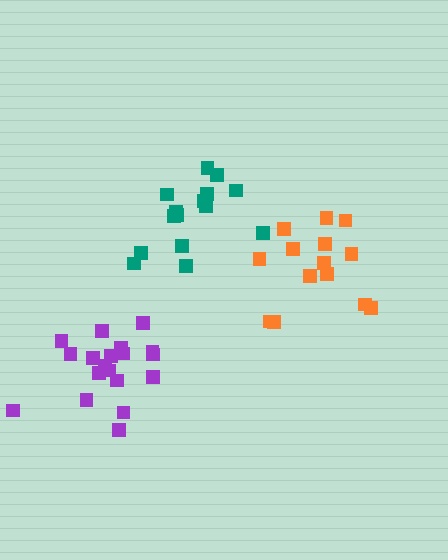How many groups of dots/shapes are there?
There are 3 groups.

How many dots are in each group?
Group 1: 15 dots, Group 2: 14 dots, Group 3: 19 dots (48 total).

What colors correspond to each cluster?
The clusters are colored: teal, orange, purple.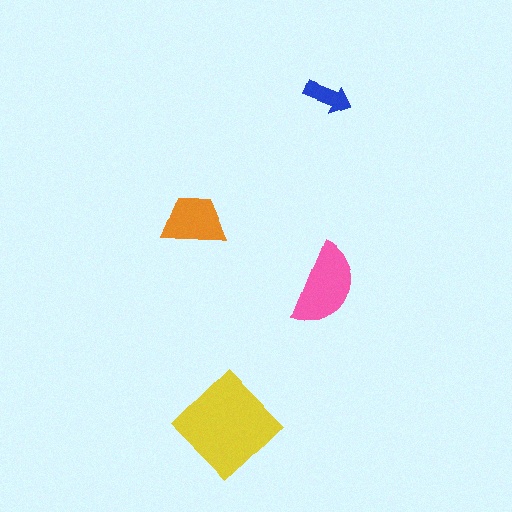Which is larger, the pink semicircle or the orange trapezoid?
The pink semicircle.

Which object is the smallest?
The blue arrow.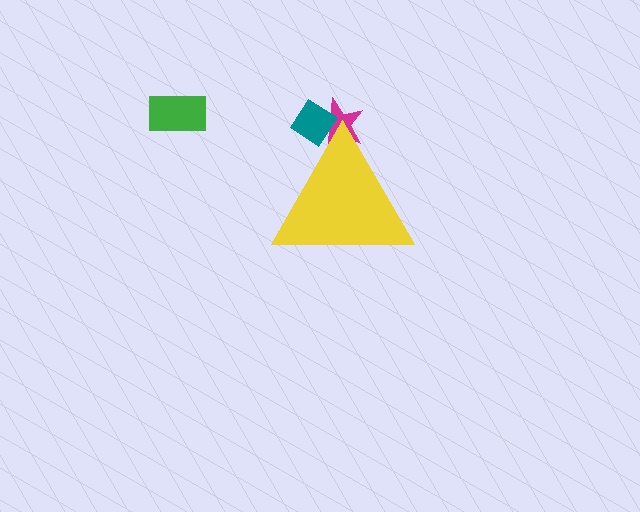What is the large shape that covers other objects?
A yellow triangle.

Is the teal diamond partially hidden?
Yes, the teal diamond is partially hidden behind the yellow triangle.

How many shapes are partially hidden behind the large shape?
2 shapes are partially hidden.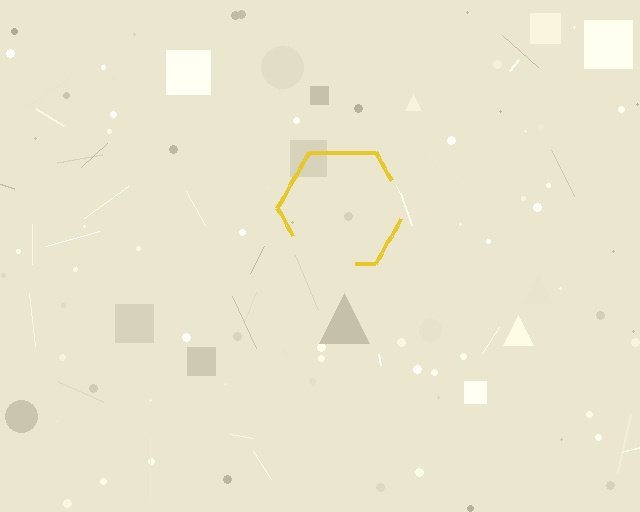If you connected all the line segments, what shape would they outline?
They would outline a hexagon.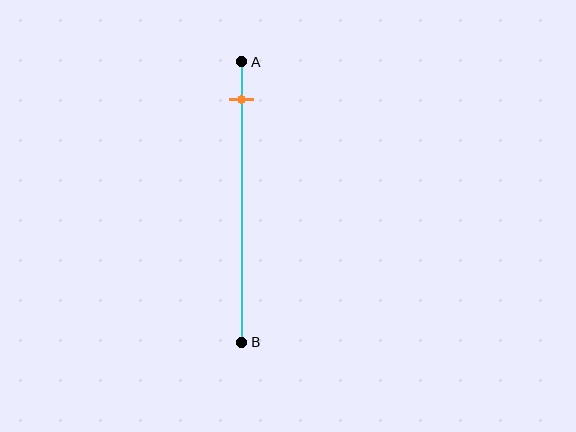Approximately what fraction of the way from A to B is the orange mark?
The orange mark is approximately 15% of the way from A to B.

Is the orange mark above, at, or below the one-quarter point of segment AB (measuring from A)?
The orange mark is above the one-quarter point of segment AB.